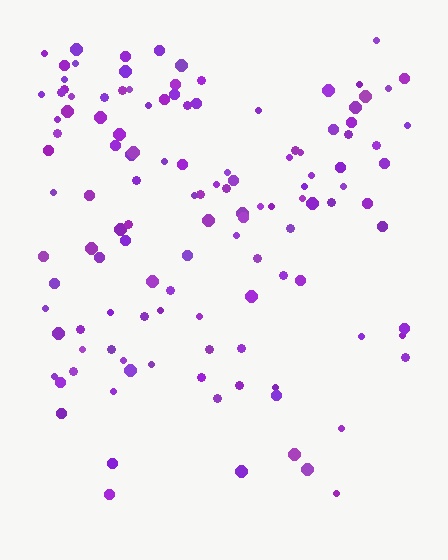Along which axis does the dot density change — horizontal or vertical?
Vertical.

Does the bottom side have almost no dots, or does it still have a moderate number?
Still a moderate number, just noticeably fewer than the top.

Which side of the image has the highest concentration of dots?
The top.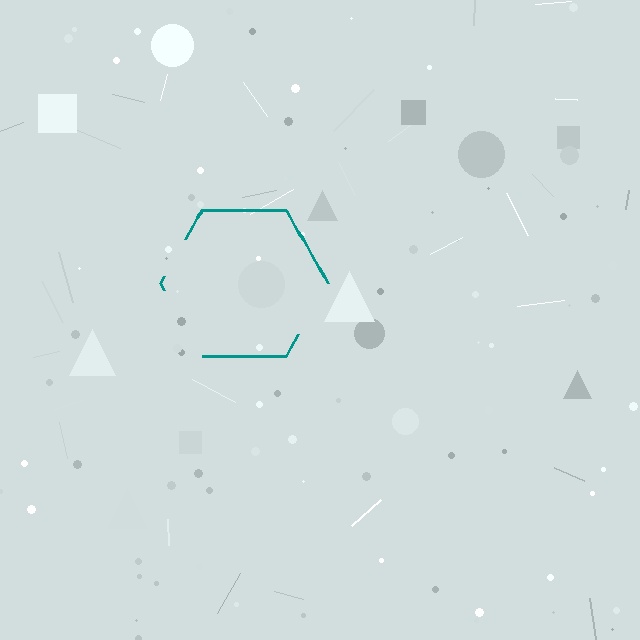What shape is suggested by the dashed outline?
The dashed outline suggests a hexagon.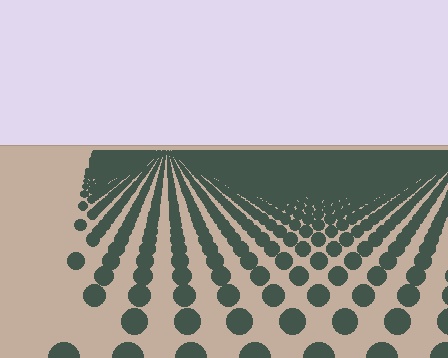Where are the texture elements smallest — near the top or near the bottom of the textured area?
Near the top.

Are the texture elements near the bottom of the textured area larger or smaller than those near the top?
Larger. Near the bottom, elements are closer to the viewer and appear at a bigger on-screen size.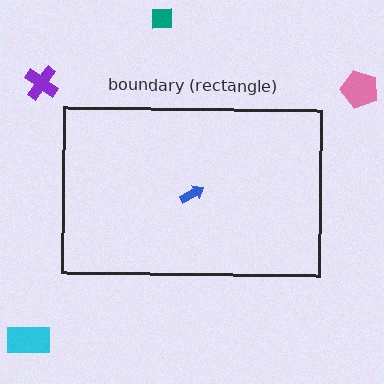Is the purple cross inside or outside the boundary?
Outside.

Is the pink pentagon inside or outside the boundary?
Outside.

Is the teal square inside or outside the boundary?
Outside.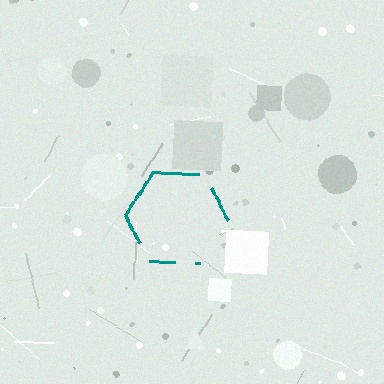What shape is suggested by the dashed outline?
The dashed outline suggests a hexagon.